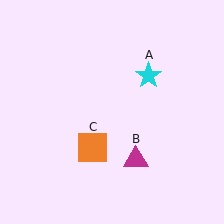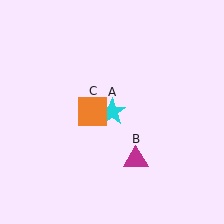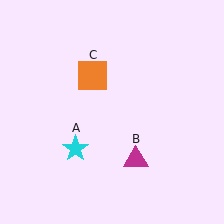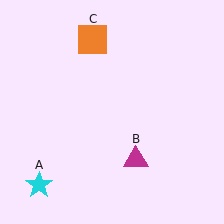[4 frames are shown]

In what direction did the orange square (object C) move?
The orange square (object C) moved up.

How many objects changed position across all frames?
2 objects changed position: cyan star (object A), orange square (object C).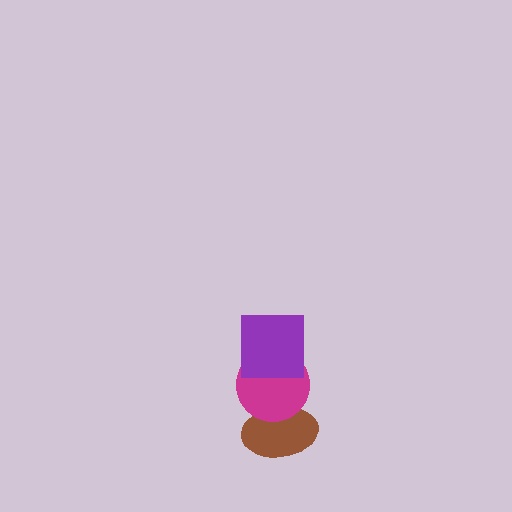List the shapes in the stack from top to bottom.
From top to bottom: the purple square, the magenta circle, the brown ellipse.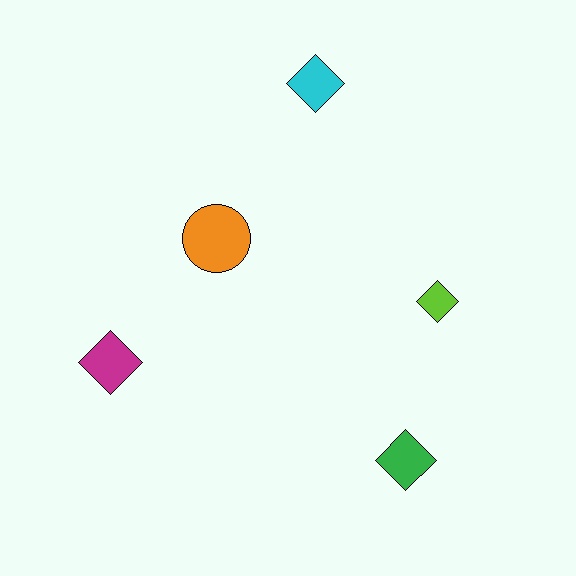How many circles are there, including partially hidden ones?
There is 1 circle.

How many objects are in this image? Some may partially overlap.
There are 5 objects.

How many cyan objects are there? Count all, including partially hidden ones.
There is 1 cyan object.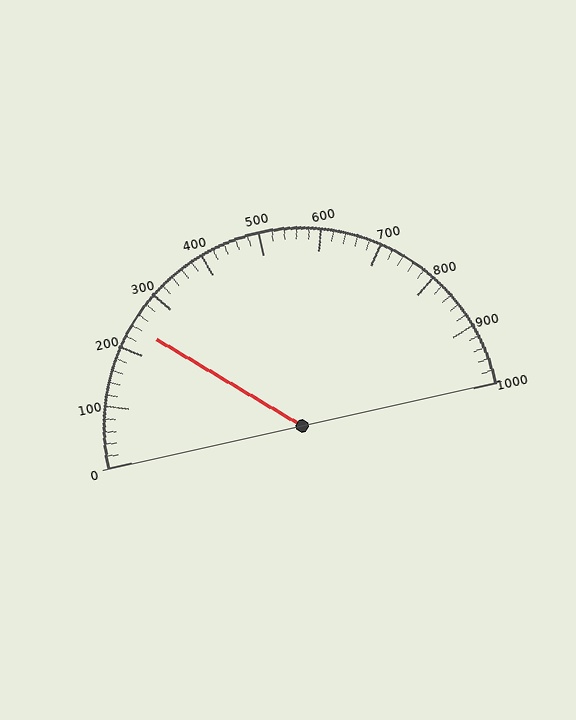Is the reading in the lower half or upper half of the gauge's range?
The reading is in the lower half of the range (0 to 1000).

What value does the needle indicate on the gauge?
The needle indicates approximately 240.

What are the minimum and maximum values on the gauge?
The gauge ranges from 0 to 1000.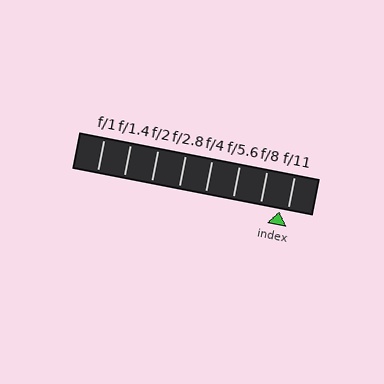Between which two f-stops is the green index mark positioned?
The index mark is between f/8 and f/11.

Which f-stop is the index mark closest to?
The index mark is closest to f/11.